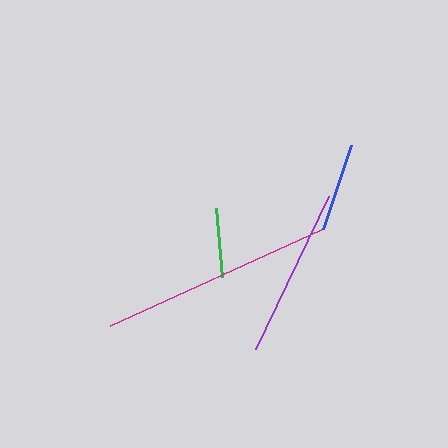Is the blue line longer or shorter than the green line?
The blue line is longer than the green line.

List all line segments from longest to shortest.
From longest to shortest: magenta, purple, blue, green.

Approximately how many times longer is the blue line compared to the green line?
The blue line is approximately 1.3 times the length of the green line.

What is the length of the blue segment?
The blue segment is approximately 88 pixels long.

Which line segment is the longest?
The magenta line is the longest at approximately 231 pixels.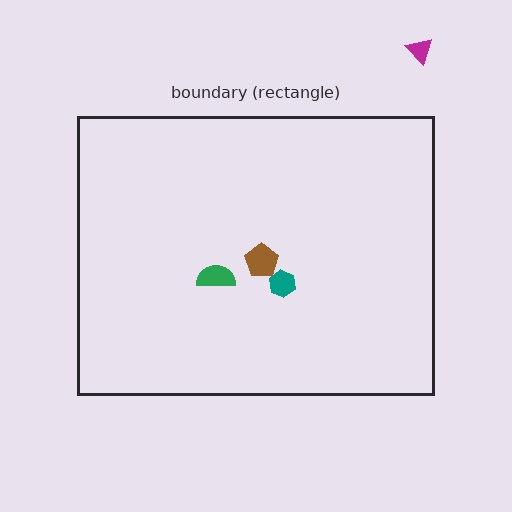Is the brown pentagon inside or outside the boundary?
Inside.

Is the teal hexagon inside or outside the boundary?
Inside.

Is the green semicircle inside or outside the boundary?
Inside.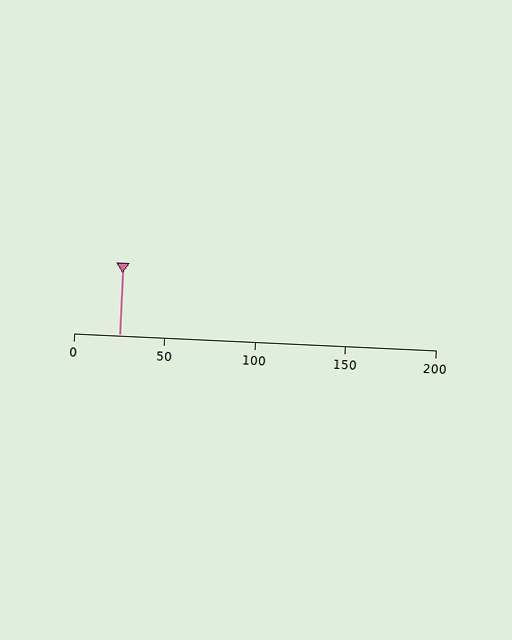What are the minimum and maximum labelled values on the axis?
The axis runs from 0 to 200.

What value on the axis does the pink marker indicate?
The marker indicates approximately 25.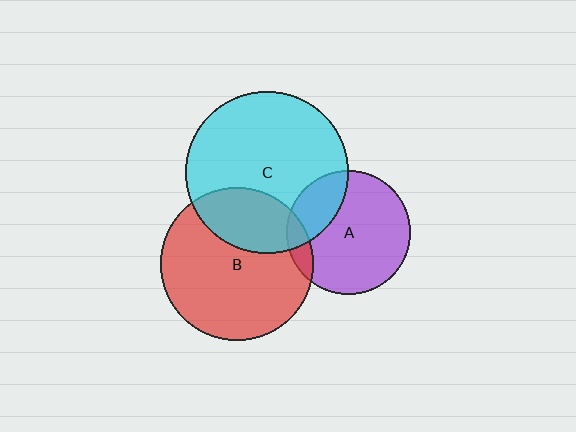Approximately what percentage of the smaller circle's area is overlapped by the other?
Approximately 10%.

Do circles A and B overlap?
Yes.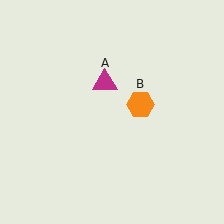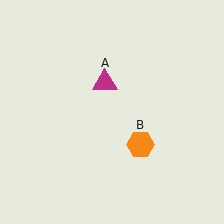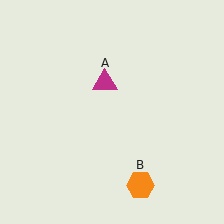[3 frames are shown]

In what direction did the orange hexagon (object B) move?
The orange hexagon (object B) moved down.